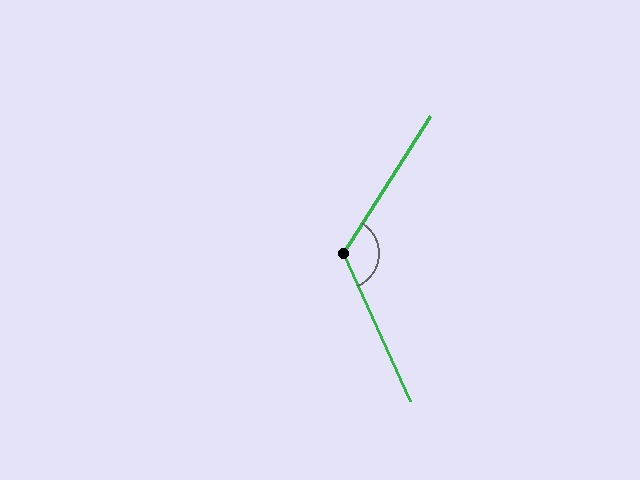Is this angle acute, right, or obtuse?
It is obtuse.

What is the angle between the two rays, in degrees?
Approximately 123 degrees.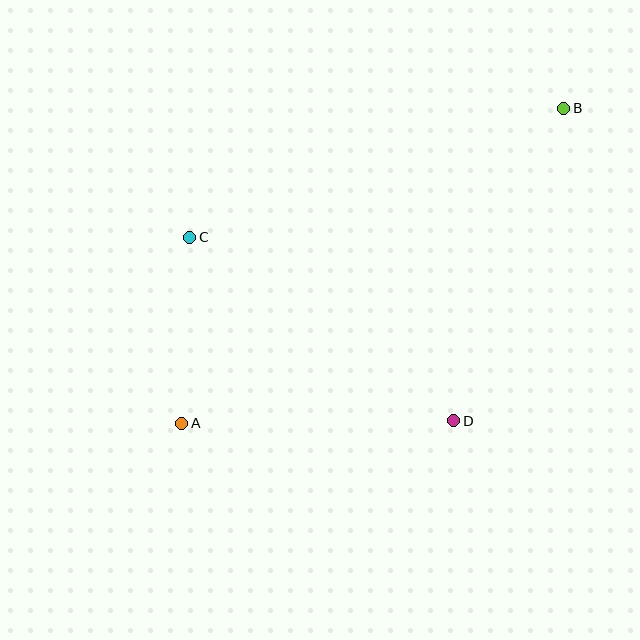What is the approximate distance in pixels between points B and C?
The distance between B and C is approximately 396 pixels.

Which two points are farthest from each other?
Points A and B are farthest from each other.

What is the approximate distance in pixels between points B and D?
The distance between B and D is approximately 331 pixels.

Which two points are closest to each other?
Points A and C are closest to each other.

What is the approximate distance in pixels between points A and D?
The distance between A and D is approximately 272 pixels.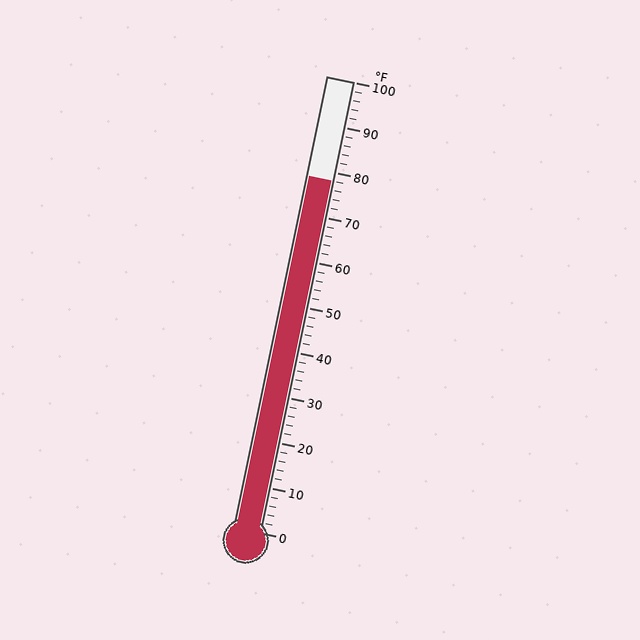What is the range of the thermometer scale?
The thermometer scale ranges from 0°F to 100°F.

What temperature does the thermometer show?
The thermometer shows approximately 78°F.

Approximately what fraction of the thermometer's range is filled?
The thermometer is filled to approximately 80% of its range.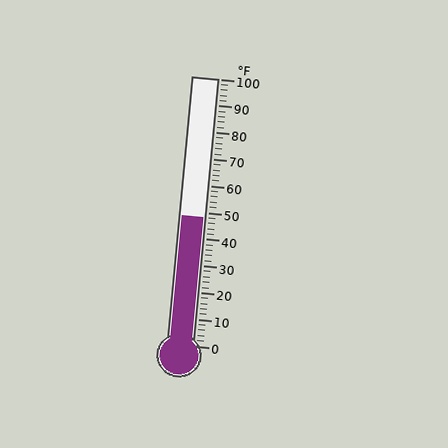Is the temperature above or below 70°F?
The temperature is below 70°F.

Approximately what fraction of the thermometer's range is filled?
The thermometer is filled to approximately 50% of its range.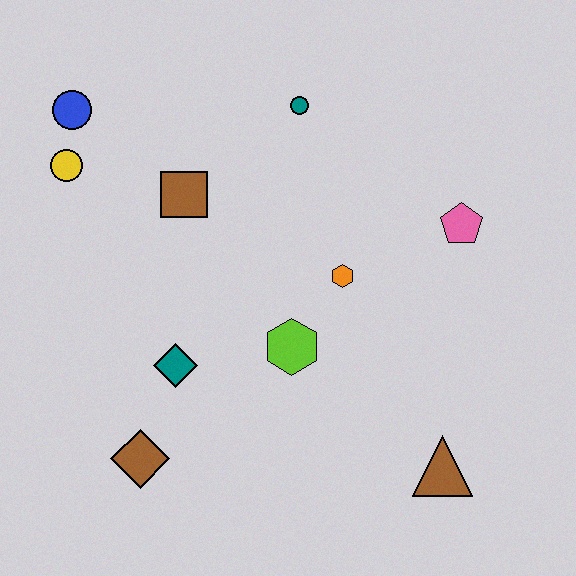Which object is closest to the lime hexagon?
The orange hexagon is closest to the lime hexagon.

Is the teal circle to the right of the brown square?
Yes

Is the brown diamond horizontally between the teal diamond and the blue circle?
Yes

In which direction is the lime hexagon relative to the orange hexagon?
The lime hexagon is below the orange hexagon.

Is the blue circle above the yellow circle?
Yes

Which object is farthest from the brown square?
The brown triangle is farthest from the brown square.